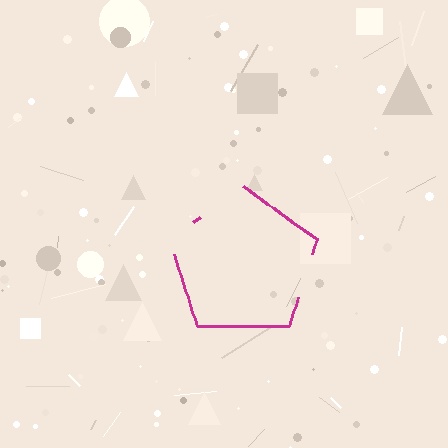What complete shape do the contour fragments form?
The contour fragments form a pentagon.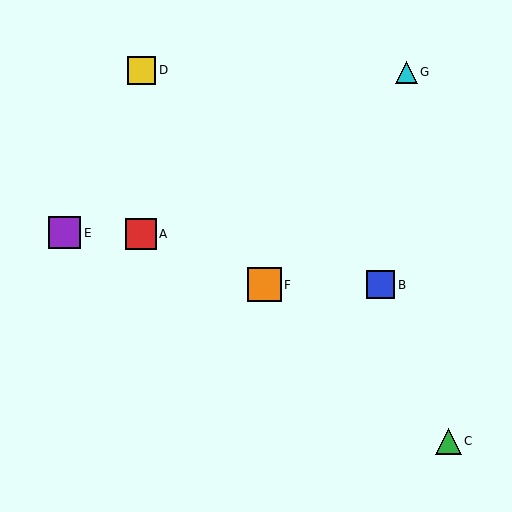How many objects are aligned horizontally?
2 objects (B, F) are aligned horizontally.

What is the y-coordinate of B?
Object B is at y≈285.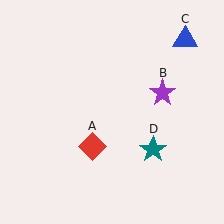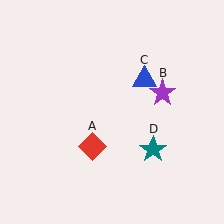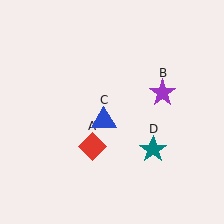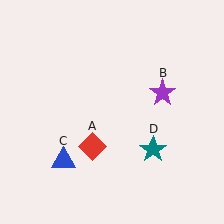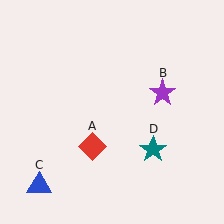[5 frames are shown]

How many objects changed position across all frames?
1 object changed position: blue triangle (object C).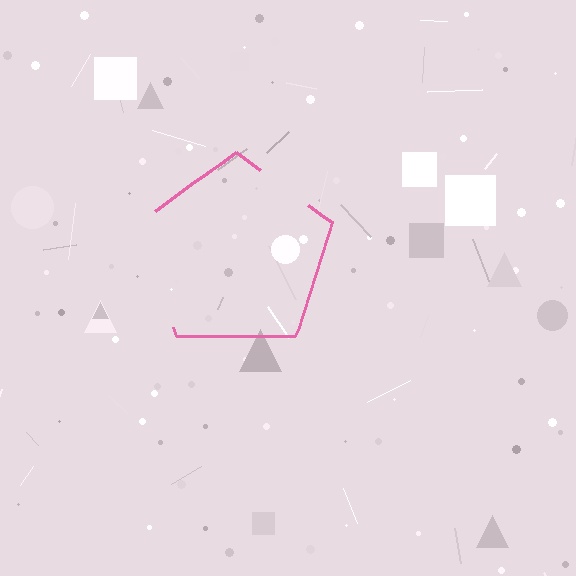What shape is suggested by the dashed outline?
The dashed outline suggests a pentagon.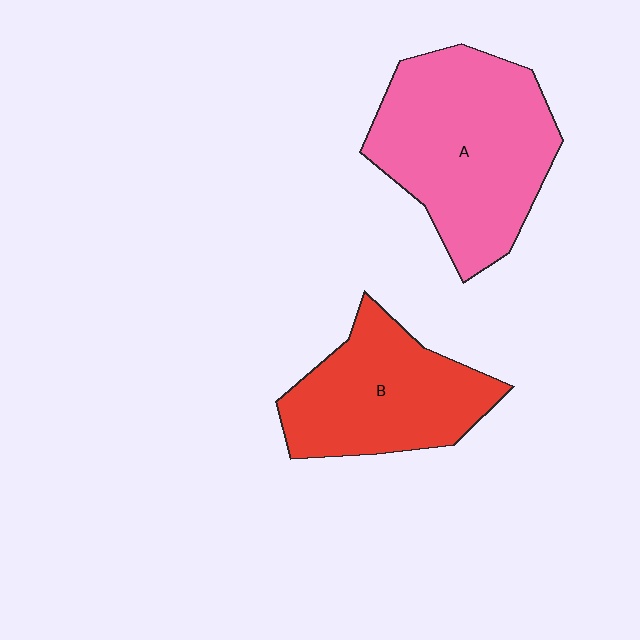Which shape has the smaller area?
Shape B (red).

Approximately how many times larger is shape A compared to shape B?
Approximately 1.4 times.